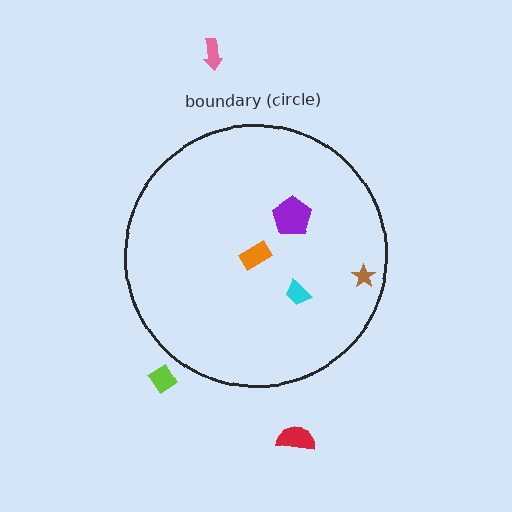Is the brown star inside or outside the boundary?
Inside.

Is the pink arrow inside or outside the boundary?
Outside.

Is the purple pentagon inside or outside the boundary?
Inside.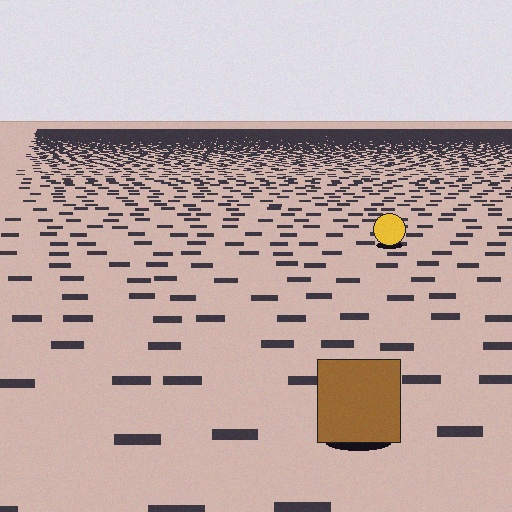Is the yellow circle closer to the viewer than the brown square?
No. The brown square is closer — you can tell from the texture gradient: the ground texture is coarser near it.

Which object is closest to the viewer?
The brown square is closest. The texture marks near it are larger and more spread out.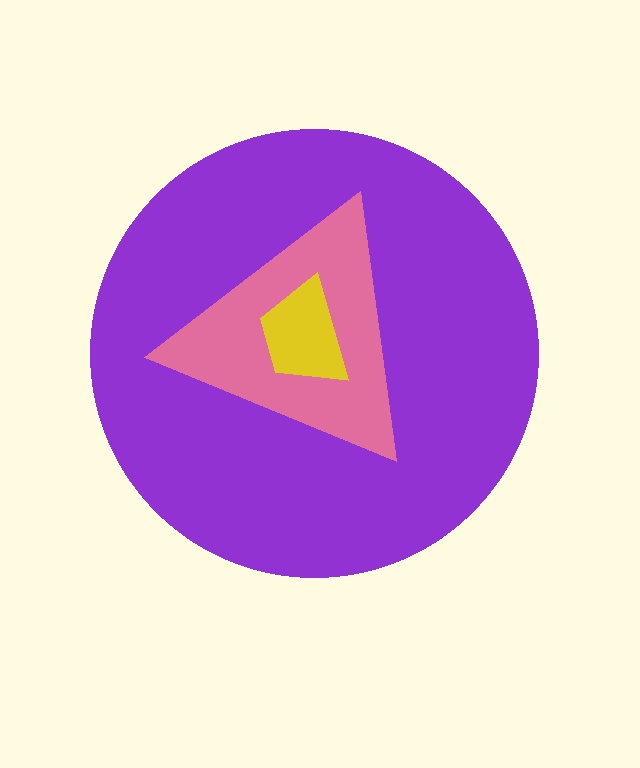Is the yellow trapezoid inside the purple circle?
Yes.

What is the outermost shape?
The purple circle.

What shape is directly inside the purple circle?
The pink triangle.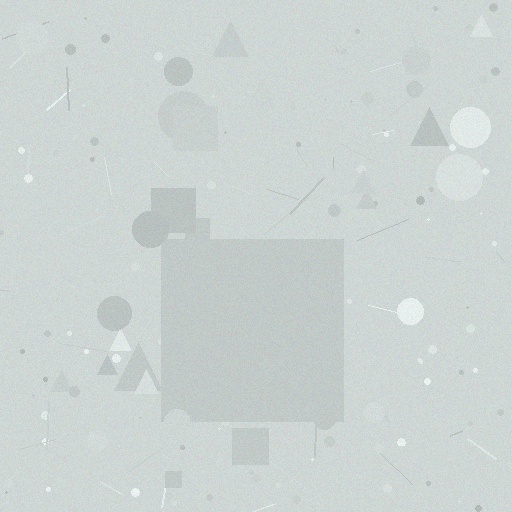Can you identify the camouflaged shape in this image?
The camouflaged shape is a square.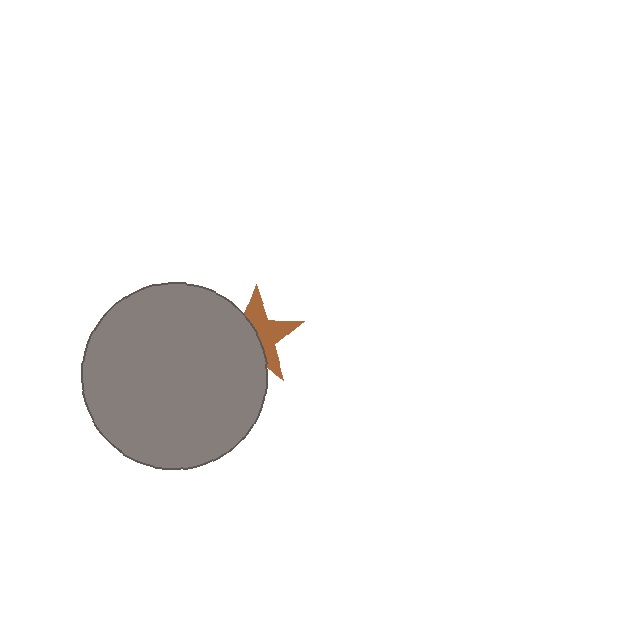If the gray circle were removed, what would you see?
You would see the complete brown star.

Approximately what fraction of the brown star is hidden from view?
Roughly 51% of the brown star is hidden behind the gray circle.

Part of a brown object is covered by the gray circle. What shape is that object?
It is a star.